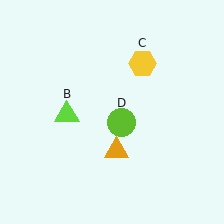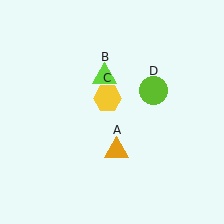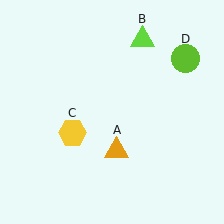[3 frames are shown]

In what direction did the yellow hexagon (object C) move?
The yellow hexagon (object C) moved down and to the left.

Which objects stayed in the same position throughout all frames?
Orange triangle (object A) remained stationary.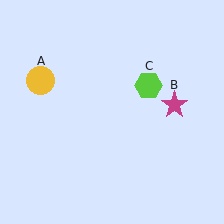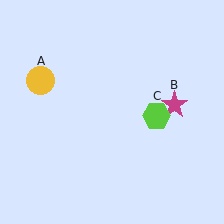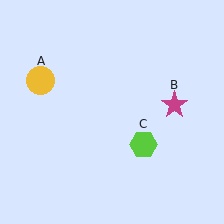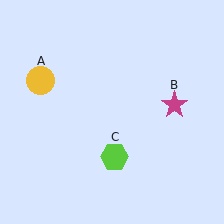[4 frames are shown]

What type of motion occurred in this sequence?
The lime hexagon (object C) rotated clockwise around the center of the scene.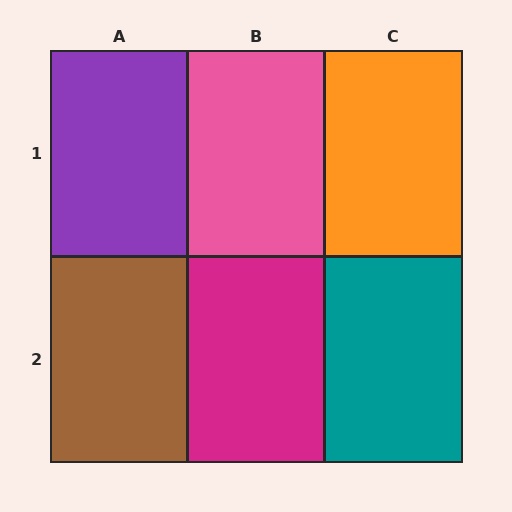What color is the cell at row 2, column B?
Magenta.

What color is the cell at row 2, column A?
Brown.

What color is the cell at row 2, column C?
Teal.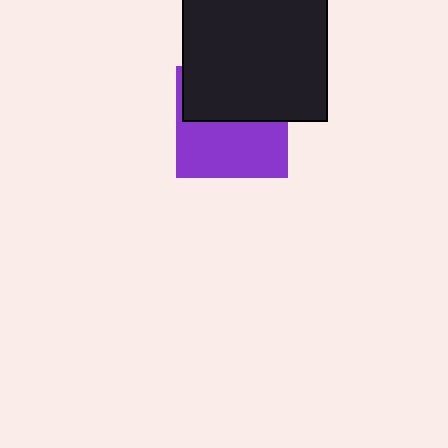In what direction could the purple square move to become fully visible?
The purple square could move down. That would shift it out from behind the black square entirely.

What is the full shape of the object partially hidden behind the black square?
The partially hidden object is a purple square.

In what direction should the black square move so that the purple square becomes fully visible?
The black square should move up. That is the shortest direction to clear the overlap and leave the purple square fully visible.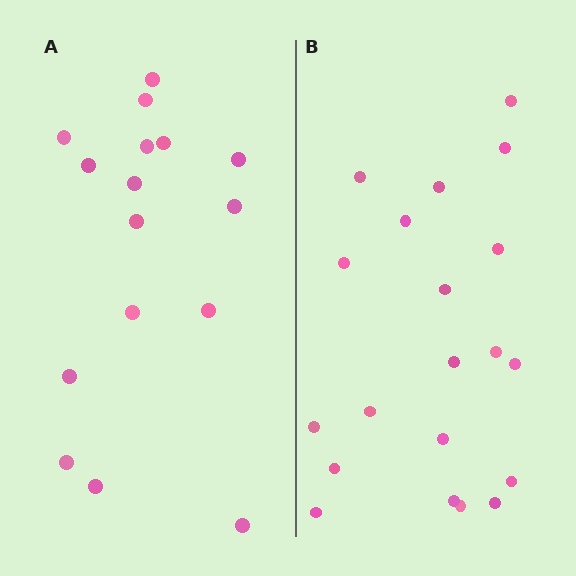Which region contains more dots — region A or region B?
Region B (the right region) has more dots.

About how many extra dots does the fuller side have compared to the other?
Region B has about 4 more dots than region A.